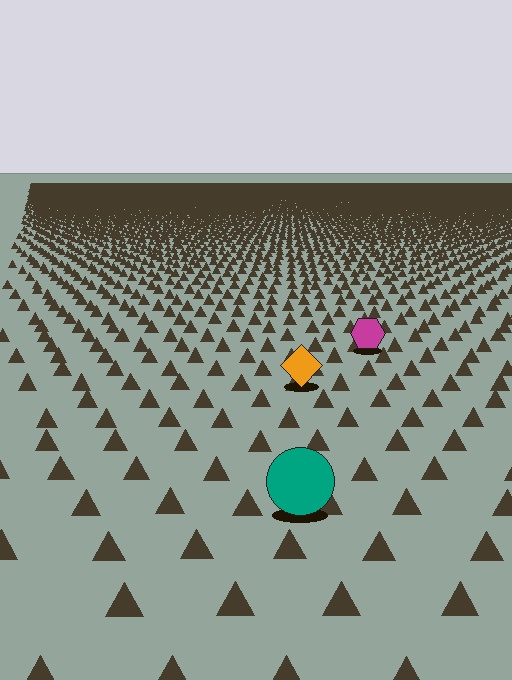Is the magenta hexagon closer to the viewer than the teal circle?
No. The teal circle is closer — you can tell from the texture gradient: the ground texture is coarser near it.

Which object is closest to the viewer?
The teal circle is closest. The texture marks near it are larger and more spread out.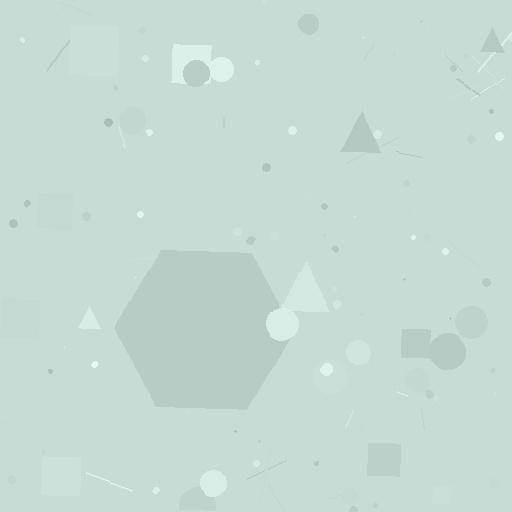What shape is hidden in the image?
A hexagon is hidden in the image.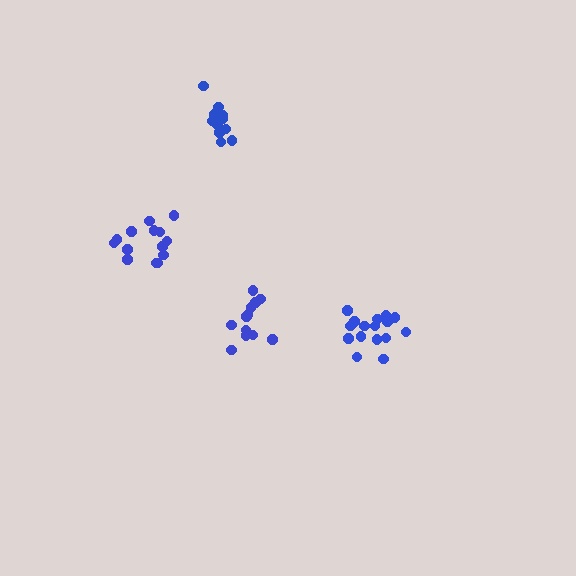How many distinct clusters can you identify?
There are 4 distinct clusters.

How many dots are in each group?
Group 1: 16 dots, Group 2: 12 dots, Group 3: 15 dots, Group 4: 12 dots (55 total).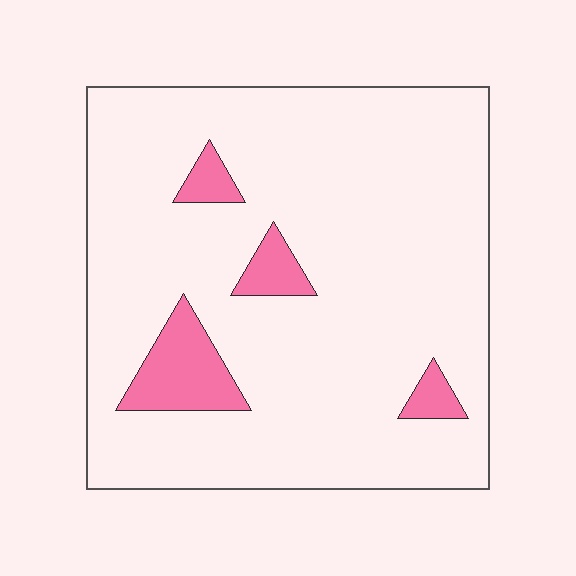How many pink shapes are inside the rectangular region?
4.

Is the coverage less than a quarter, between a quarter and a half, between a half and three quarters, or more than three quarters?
Less than a quarter.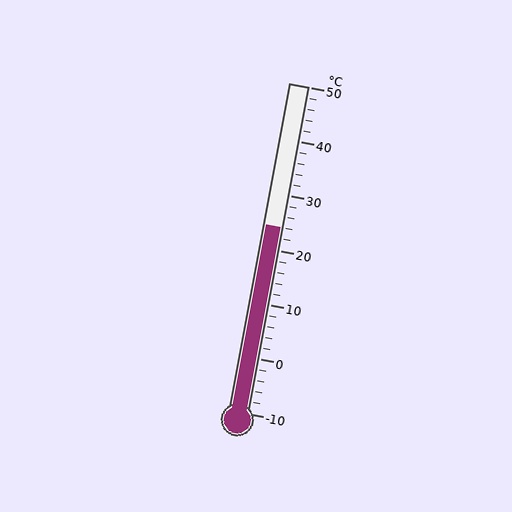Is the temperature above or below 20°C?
The temperature is above 20°C.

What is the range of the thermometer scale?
The thermometer scale ranges from -10°C to 50°C.